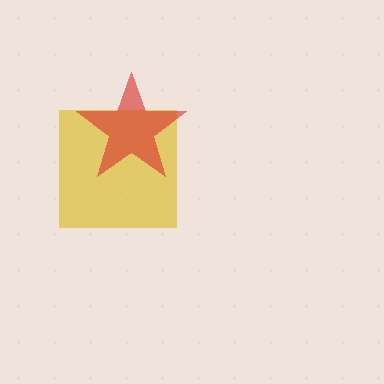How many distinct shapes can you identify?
There are 2 distinct shapes: a yellow square, a red star.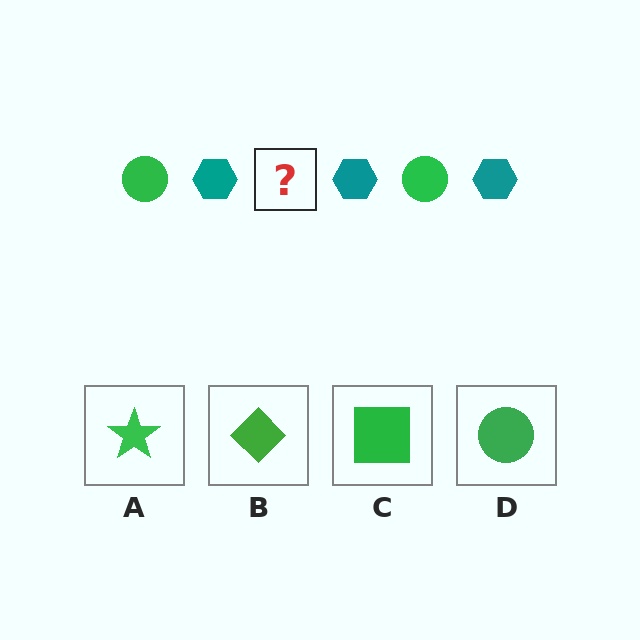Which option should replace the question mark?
Option D.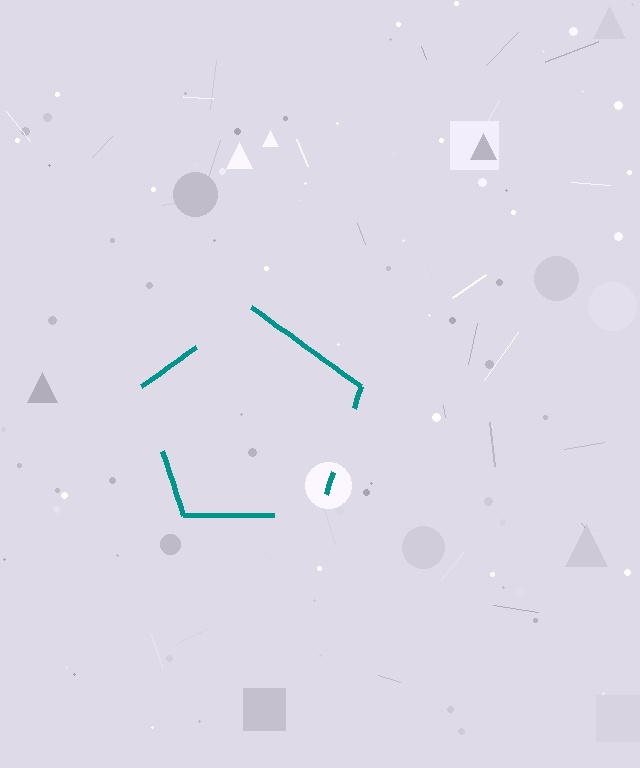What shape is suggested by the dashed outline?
The dashed outline suggests a pentagon.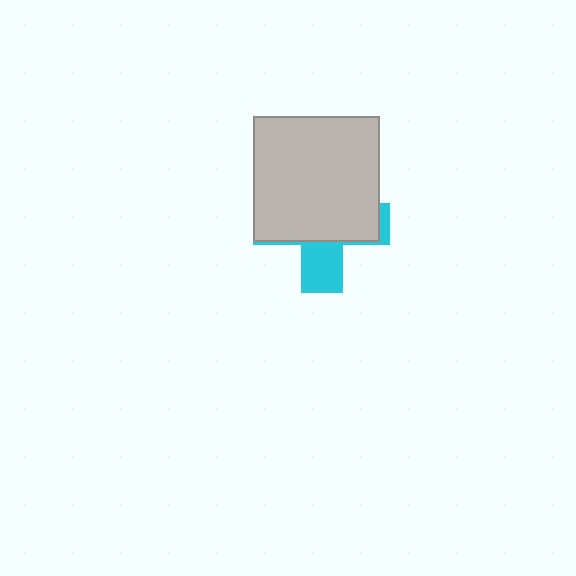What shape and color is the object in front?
The object in front is a light gray square.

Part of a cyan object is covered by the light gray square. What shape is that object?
It is a cross.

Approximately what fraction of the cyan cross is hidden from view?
Roughly 70% of the cyan cross is hidden behind the light gray square.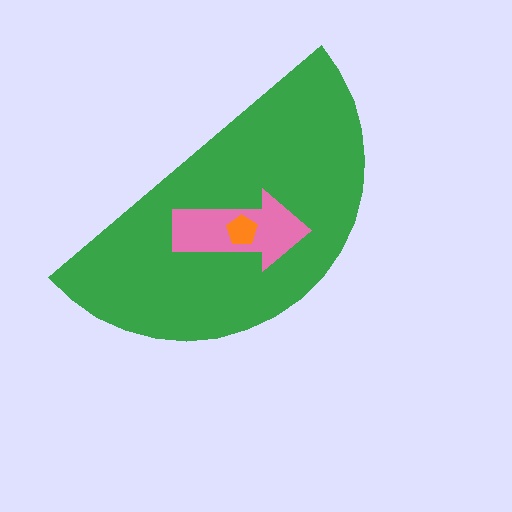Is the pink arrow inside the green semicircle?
Yes.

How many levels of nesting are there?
3.